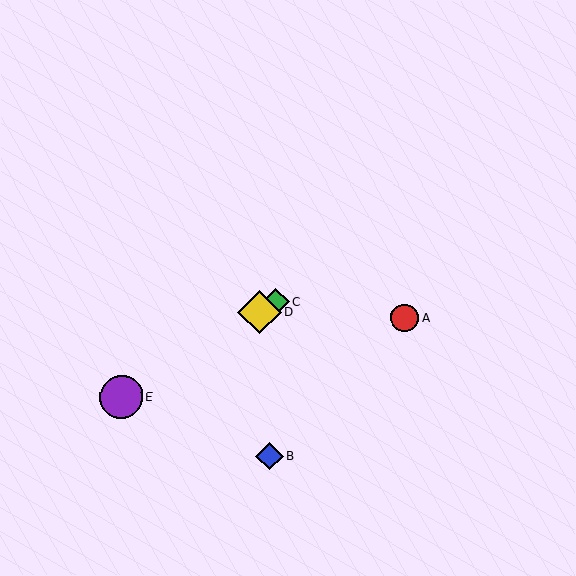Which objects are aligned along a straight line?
Objects C, D, E are aligned along a straight line.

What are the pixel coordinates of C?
Object C is at (276, 302).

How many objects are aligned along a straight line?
3 objects (C, D, E) are aligned along a straight line.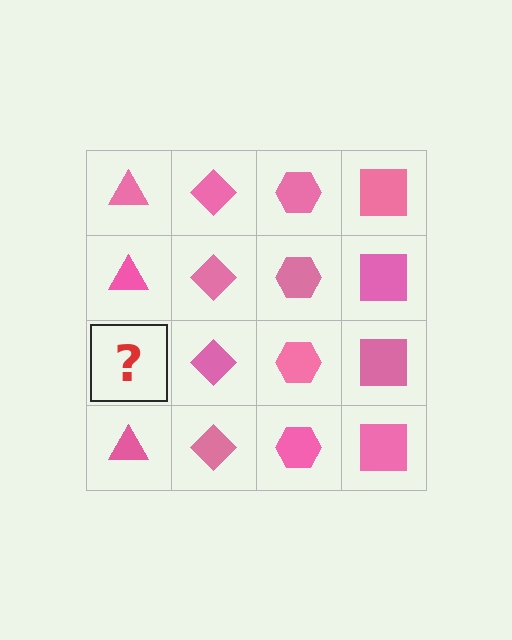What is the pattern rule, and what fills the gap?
The rule is that each column has a consistent shape. The gap should be filled with a pink triangle.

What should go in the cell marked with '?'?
The missing cell should contain a pink triangle.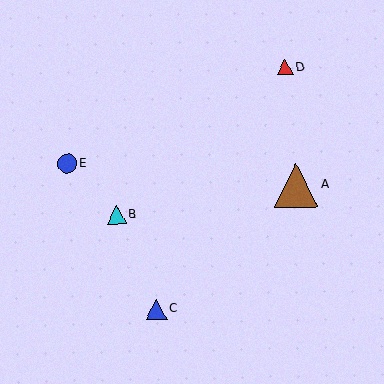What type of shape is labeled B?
Shape B is a cyan triangle.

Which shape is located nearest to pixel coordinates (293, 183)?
The brown triangle (labeled A) at (296, 185) is nearest to that location.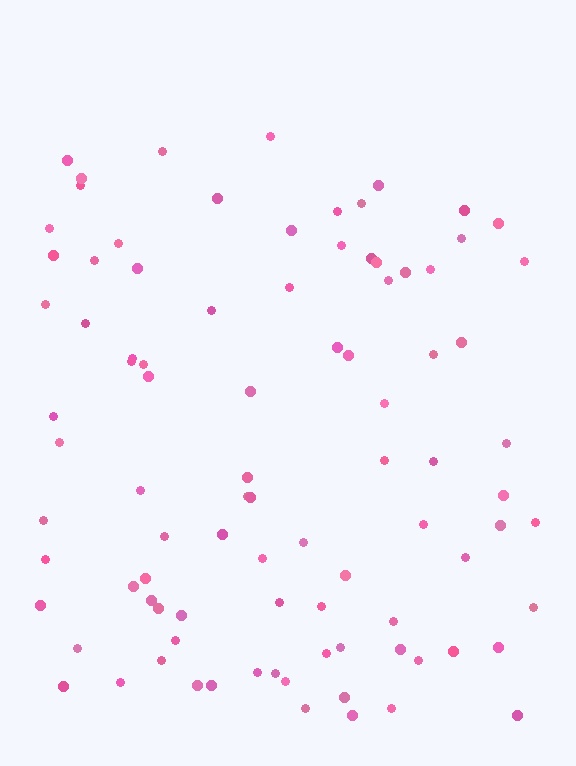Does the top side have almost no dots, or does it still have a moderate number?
Still a moderate number, just noticeably fewer than the bottom.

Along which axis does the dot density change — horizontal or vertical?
Vertical.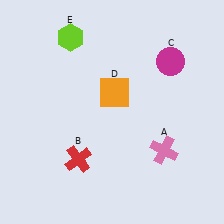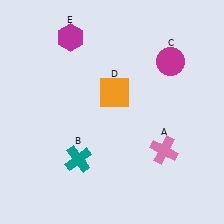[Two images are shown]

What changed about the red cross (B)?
In Image 1, B is red. In Image 2, it changed to teal.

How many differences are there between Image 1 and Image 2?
There are 2 differences between the two images.